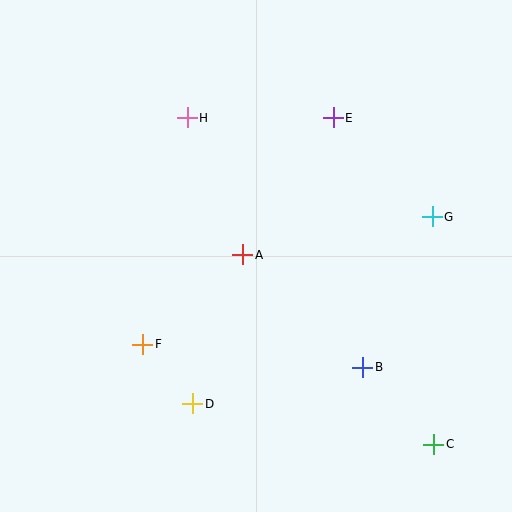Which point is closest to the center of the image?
Point A at (243, 255) is closest to the center.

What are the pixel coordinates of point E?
Point E is at (333, 118).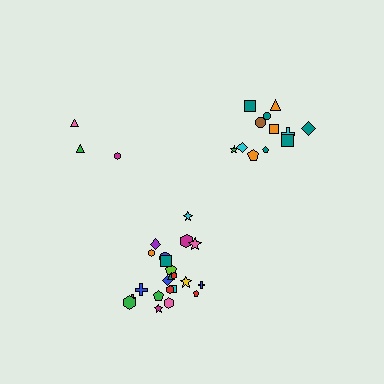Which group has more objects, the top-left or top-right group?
The top-right group.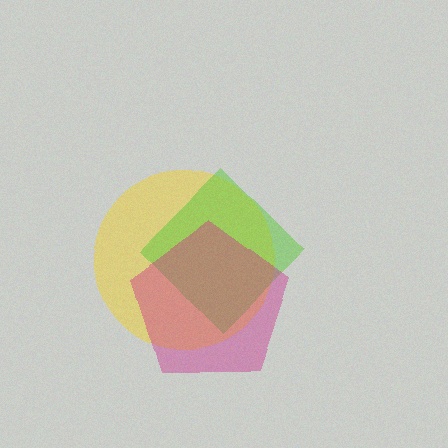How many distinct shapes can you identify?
There are 3 distinct shapes: a yellow circle, a lime diamond, a magenta pentagon.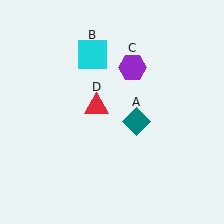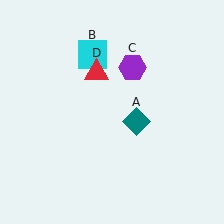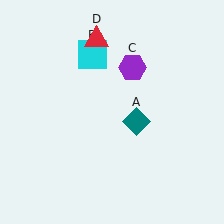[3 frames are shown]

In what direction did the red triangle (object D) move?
The red triangle (object D) moved up.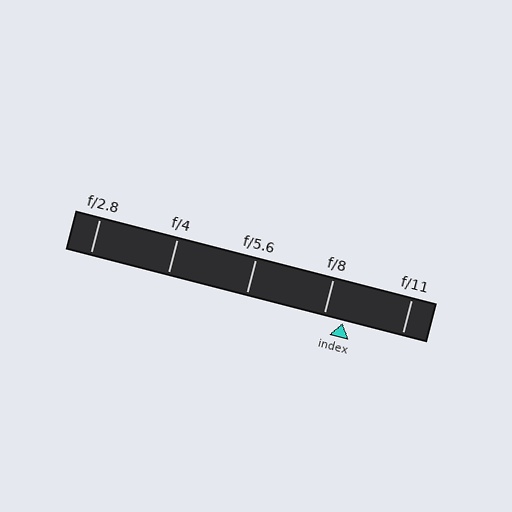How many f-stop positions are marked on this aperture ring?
There are 5 f-stop positions marked.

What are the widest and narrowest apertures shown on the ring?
The widest aperture shown is f/2.8 and the narrowest is f/11.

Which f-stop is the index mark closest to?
The index mark is closest to f/8.